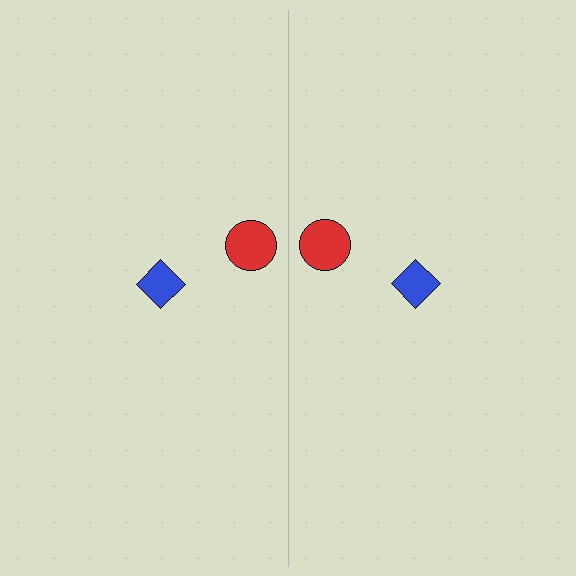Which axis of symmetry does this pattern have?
The pattern has a vertical axis of symmetry running through the center of the image.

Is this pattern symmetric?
Yes, this pattern has bilateral (reflection) symmetry.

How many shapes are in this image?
There are 4 shapes in this image.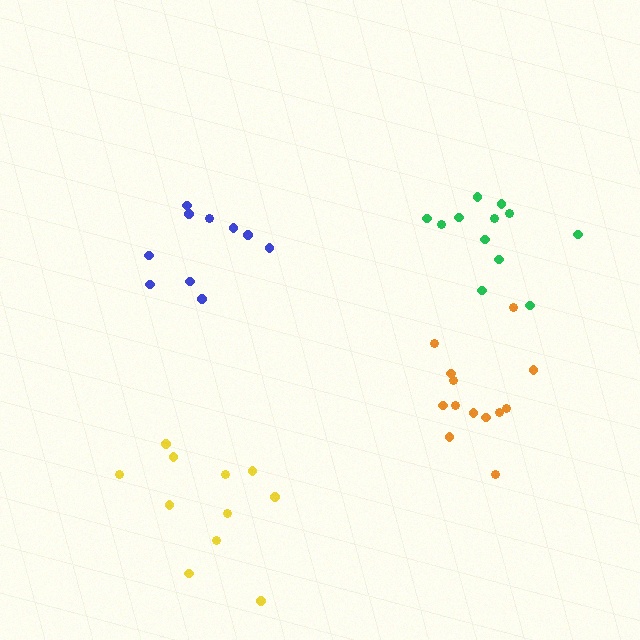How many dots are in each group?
Group 1: 11 dots, Group 2: 10 dots, Group 3: 12 dots, Group 4: 13 dots (46 total).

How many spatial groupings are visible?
There are 4 spatial groupings.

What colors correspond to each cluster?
The clusters are colored: yellow, blue, green, orange.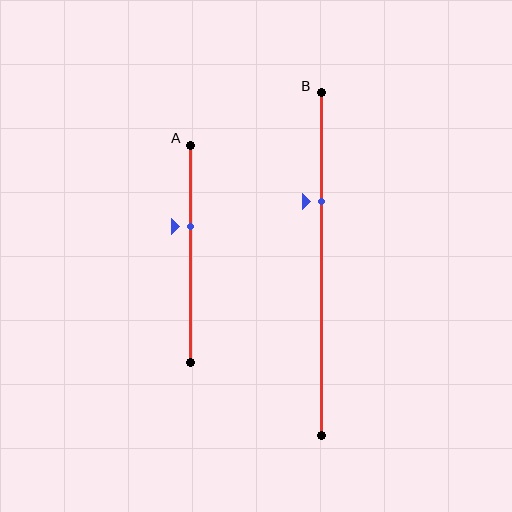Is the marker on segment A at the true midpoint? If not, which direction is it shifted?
No, the marker on segment A is shifted upward by about 12% of the segment length.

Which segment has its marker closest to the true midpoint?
Segment A has its marker closest to the true midpoint.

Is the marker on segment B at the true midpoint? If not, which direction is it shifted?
No, the marker on segment B is shifted upward by about 18% of the segment length.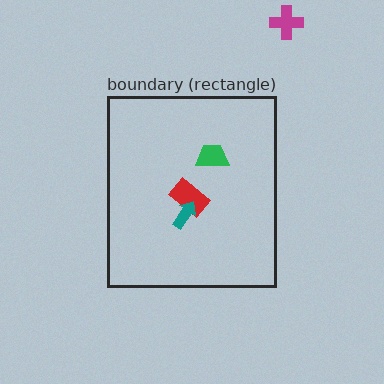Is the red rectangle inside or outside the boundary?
Inside.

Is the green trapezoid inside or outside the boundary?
Inside.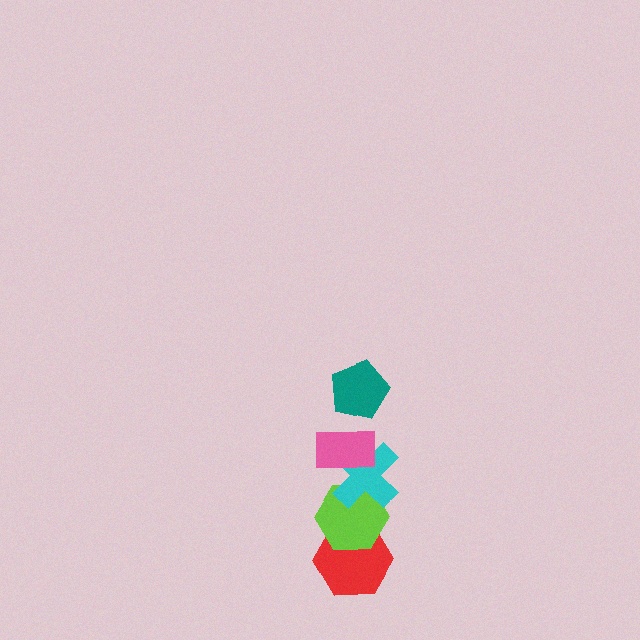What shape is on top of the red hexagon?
The lime hexagon is on top of the red hexagon.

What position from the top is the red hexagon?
The red hexagon is 5th from the top.